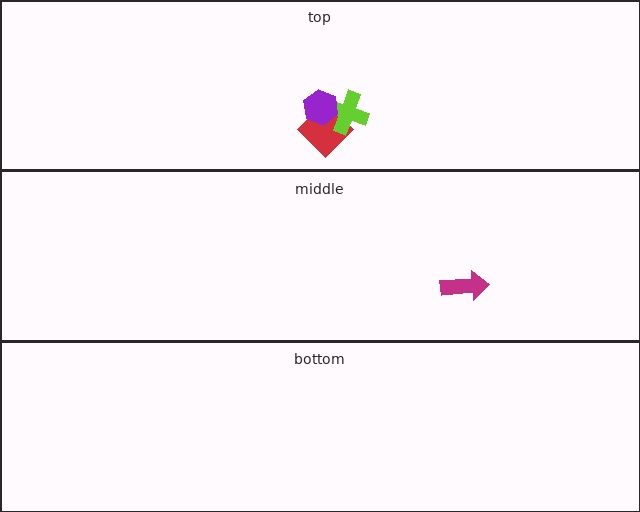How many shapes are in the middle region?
1.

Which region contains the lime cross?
The top region.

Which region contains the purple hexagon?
The top region.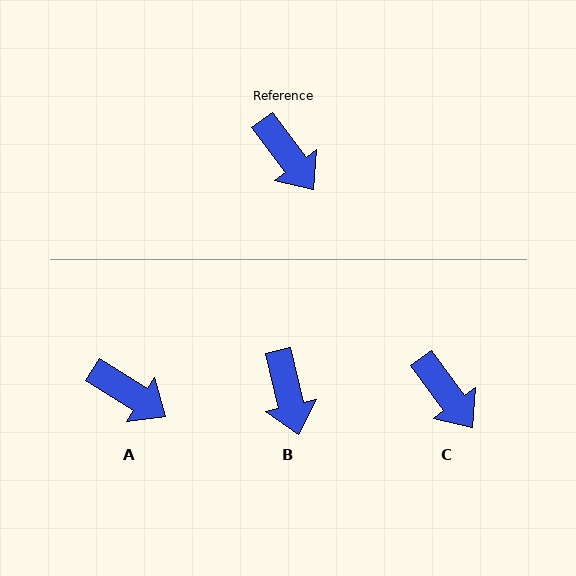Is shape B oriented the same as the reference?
No, it is off by about 23 degrees.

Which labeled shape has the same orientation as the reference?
C.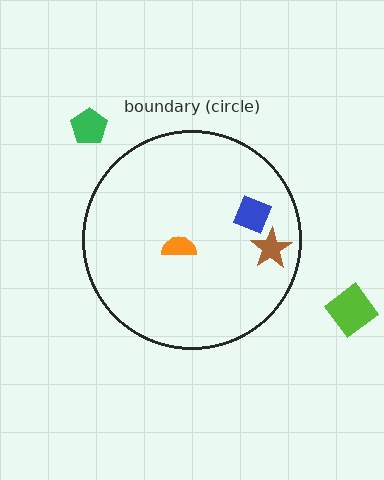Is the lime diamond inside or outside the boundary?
Outside.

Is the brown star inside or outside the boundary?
Inside.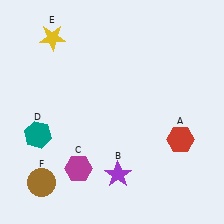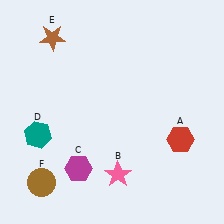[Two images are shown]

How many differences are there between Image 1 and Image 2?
There are 2 differences between the two images.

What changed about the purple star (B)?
In Image 1, B is purple. In Image 2, it changed to pink.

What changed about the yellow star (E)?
In Image 1, E is yellow. In Image 2, it changed to brown.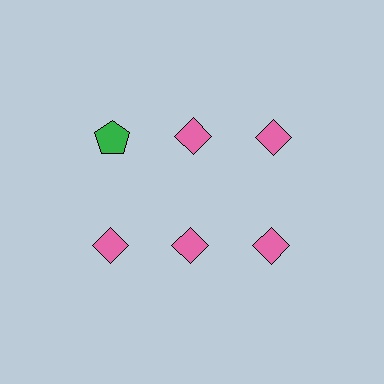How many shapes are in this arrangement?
There are 6 shapes arranged in a grid pattern.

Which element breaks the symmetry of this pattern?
The green pentagon in the top row, leftmost column breaks the symmetry. All other shapes are pink diamonds.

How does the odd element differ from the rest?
It differs in both color (green instead of pink) and shape (pentagon instead of diamond).